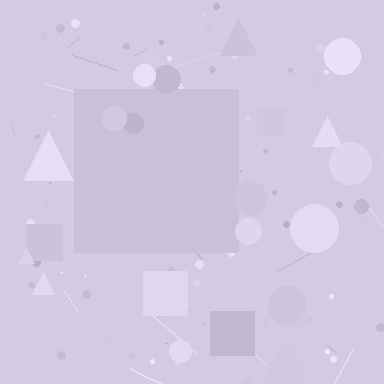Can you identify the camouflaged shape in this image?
The camouflaged shape is a square.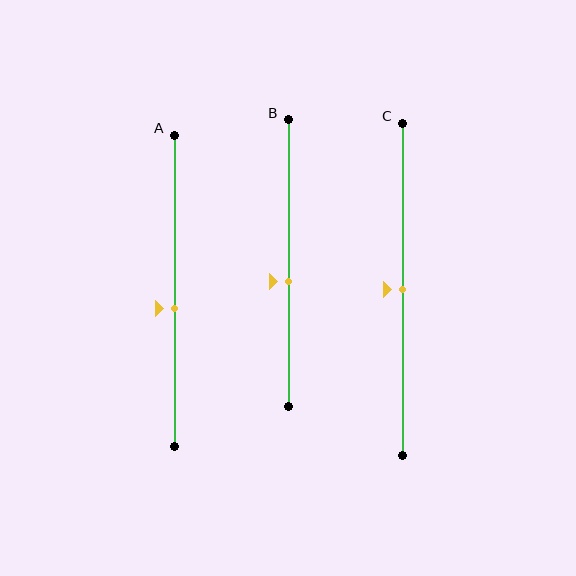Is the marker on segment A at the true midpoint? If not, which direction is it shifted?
No, the marker on segment A is shifted downward by about 6% of the segment length.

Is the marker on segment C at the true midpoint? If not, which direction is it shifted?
Yes, the marker on segment C is at the true midpoint.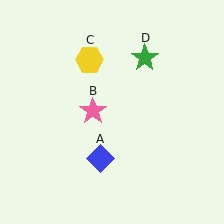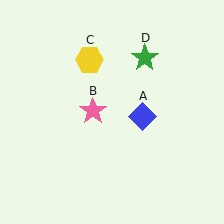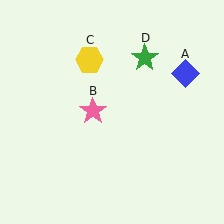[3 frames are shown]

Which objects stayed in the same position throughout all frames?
Pink star (object B) and yellow hexagon (object C) and green star (object D) remained stationary.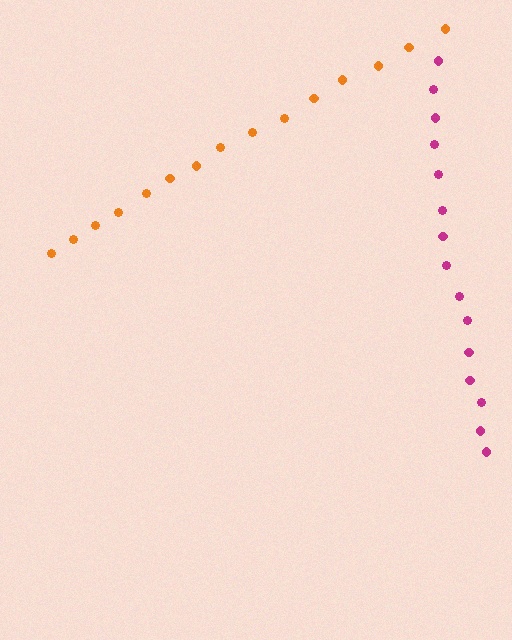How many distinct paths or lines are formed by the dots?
There are 2 distinct paths.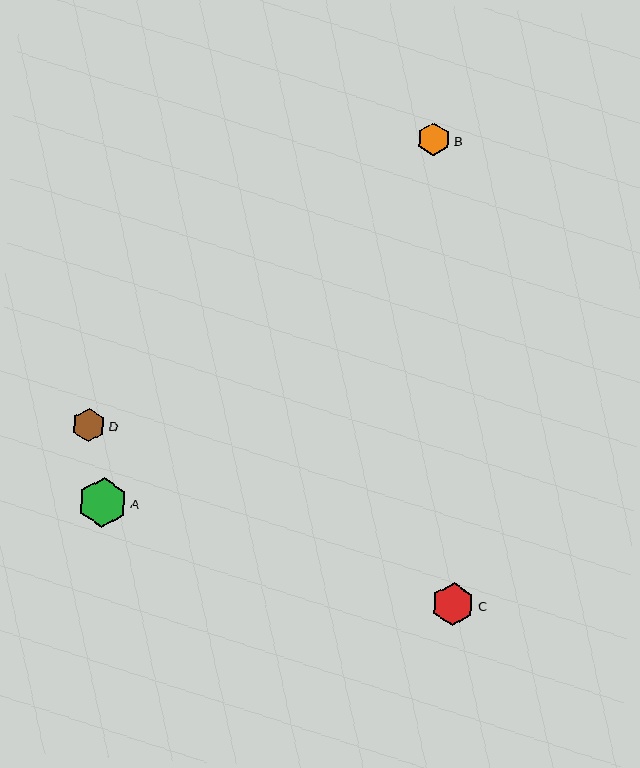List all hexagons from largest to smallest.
From largest to smallest: A, C, D, B.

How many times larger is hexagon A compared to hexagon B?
Hexagon A is approximately 1.5 times the size of hexagon B.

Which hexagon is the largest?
Hexagon A is the largest with a size of approximately 49 pixels.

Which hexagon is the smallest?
Hexagon B is the smallest with a size of approximately 33 pixels.